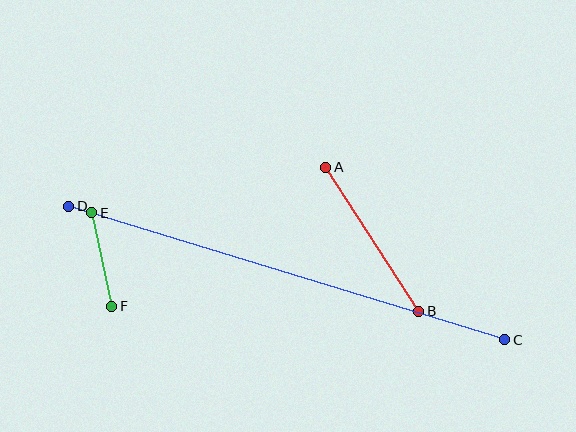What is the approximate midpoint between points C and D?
The midpoint is at approximately (287, 273) pixels.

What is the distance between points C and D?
The distance is approximately 456 pixels.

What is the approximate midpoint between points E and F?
The midpoint is at approximately (102, 259) pixels.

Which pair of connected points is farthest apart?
Points C and D are farthest apart.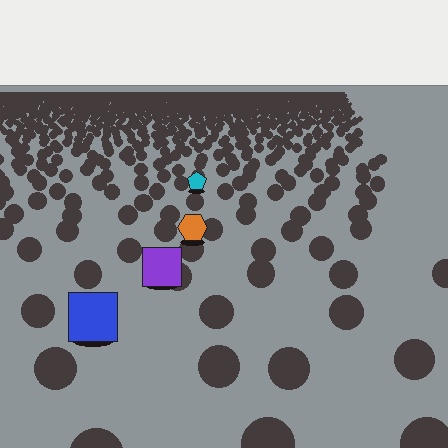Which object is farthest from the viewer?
The cyan pentagon is farthest from the viewer. It appears smaller and the ground texture around it is denser.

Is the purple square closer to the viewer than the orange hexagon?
Yes. The purple square is closer — you can tell from the texture gradient: the ground texture is coarser near it.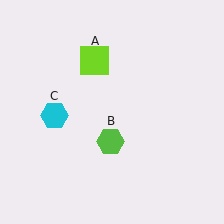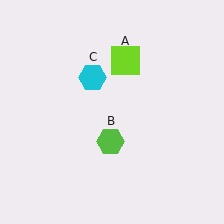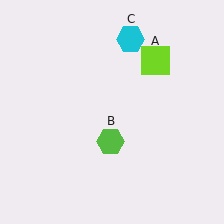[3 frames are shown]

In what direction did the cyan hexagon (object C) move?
The cyan hexagon (object C) moved up and to the right.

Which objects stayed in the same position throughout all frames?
Lime hexagon (object B) remained stationary.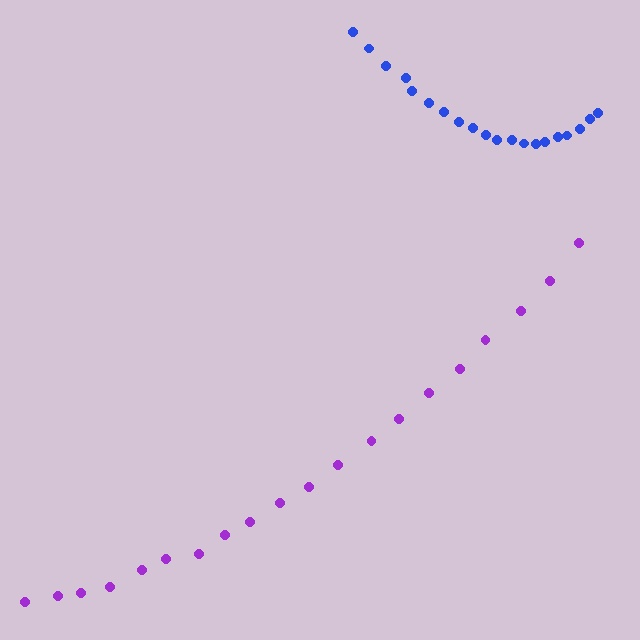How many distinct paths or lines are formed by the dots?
There are 2 distinct paths.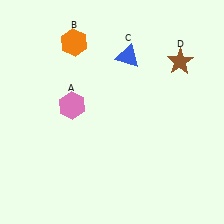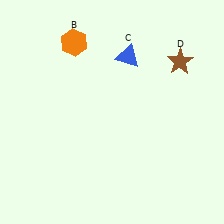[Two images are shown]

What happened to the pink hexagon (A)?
The pink hexagon (A) was removed in Image 2. It was in the top-left area of Image 1.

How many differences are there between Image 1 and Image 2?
There is 1 difference between the two images.